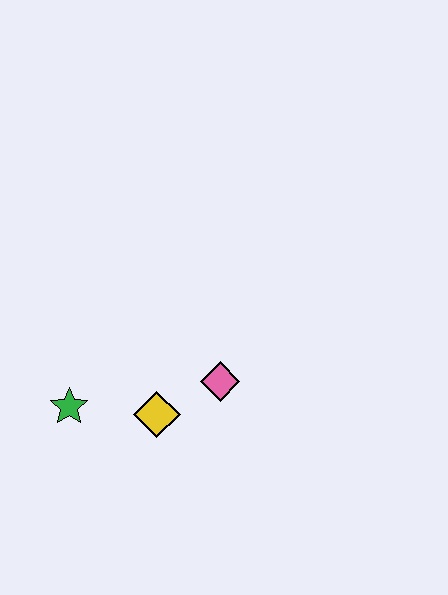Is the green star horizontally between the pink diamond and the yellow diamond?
No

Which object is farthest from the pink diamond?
The green star is farthest from the pink diamond.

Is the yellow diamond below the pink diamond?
Yes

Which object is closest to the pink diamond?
The yellow diamond is closest to the pink diamond.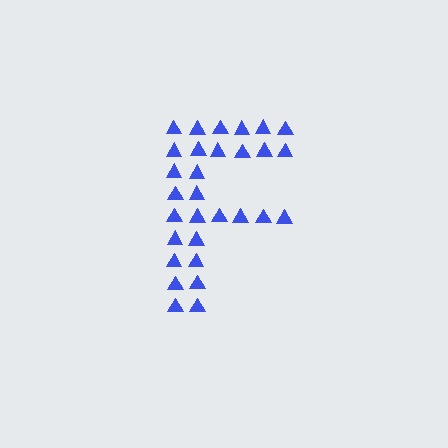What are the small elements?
The small elements are triangles.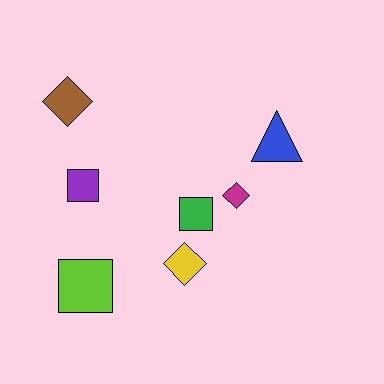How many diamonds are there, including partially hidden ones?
There are 3 diamonds.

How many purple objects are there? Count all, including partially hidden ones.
There is 1 purple object.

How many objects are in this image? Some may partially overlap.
There are 7 objects.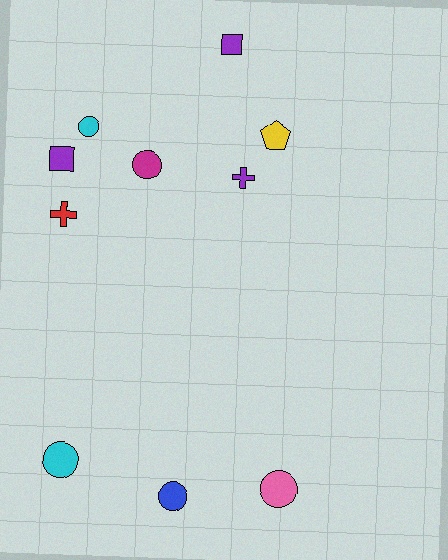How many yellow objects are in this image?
There is 1 yellow object.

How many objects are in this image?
There are 10 objects.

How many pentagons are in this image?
There is 1 pentagon.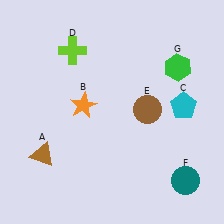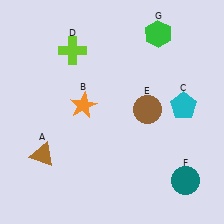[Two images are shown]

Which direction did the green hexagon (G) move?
The green hexagon (G) moved up.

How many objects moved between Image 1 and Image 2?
1 object moved between the two images.